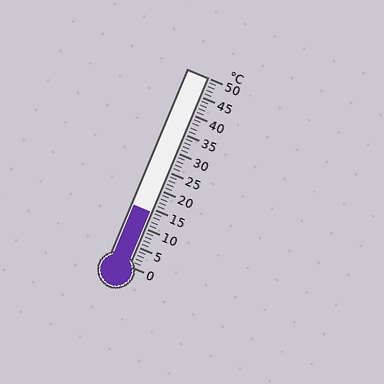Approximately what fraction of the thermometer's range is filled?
The thermometer is filled to approximately 30% of its range.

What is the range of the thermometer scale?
The thermometer scale ranges from 0°C to 50°C.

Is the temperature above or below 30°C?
The temperature is below 30°C.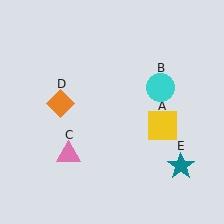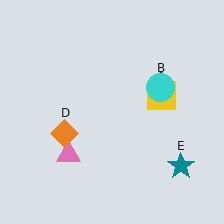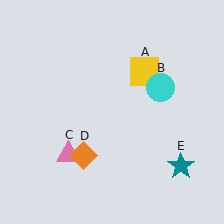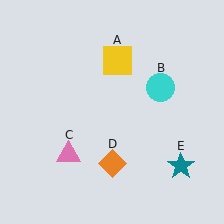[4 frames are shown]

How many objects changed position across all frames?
2 objects changed position: yellow square (object A), orange diamond (object D).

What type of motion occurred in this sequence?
The yellow square (object A), orange diamond (object D) rotated counterclockwise around the center of the scene.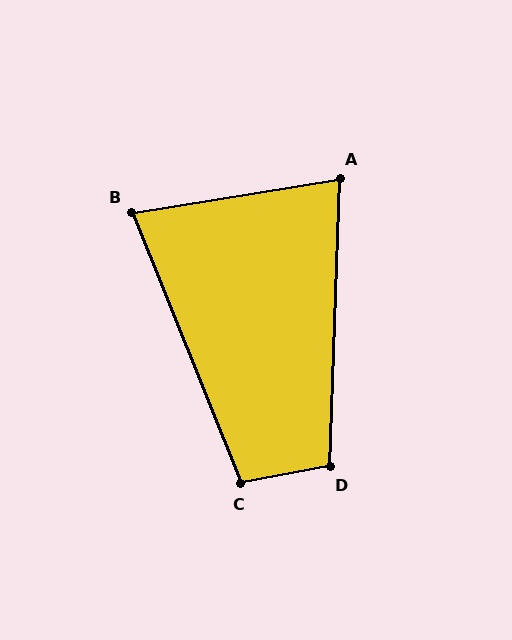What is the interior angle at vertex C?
Approximately 101 degrees (obtuse).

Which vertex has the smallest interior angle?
B, at approximately 77 degrees.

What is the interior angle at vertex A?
Approximately 79 degrees (acute).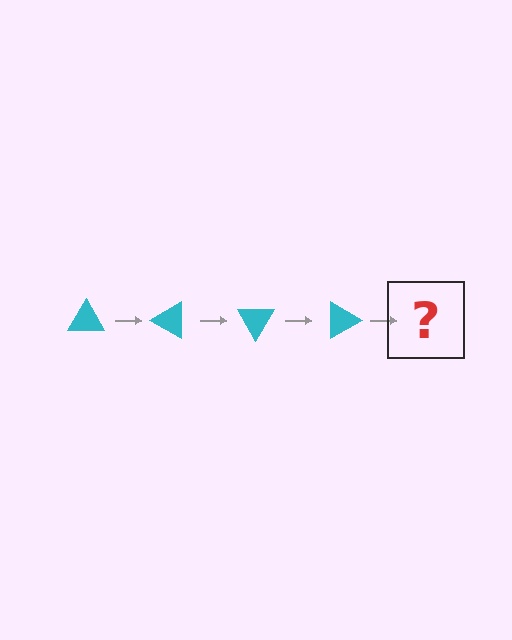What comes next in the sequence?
The next element should be a cyan triangle rotated 120 degrees.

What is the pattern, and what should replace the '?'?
The pattern is that the triangle rotates 30 degrees each step. The '?' should be a cyan triangle rotated 120 degrees.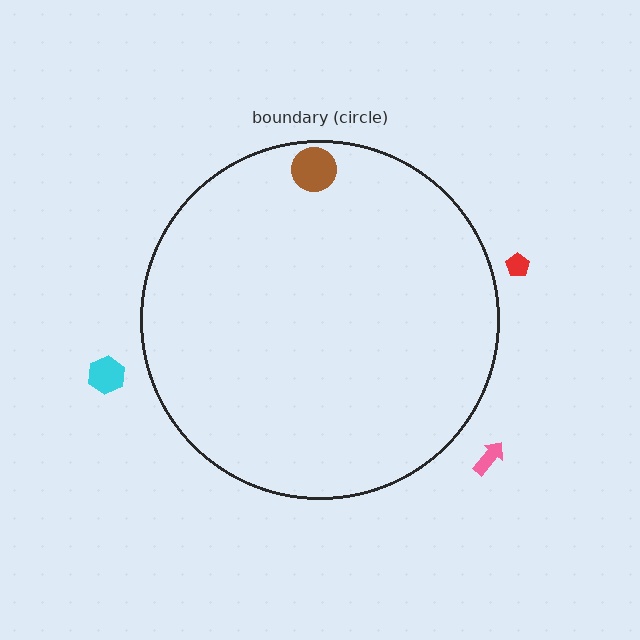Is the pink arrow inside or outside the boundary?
Outside.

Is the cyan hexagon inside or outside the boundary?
Outside.